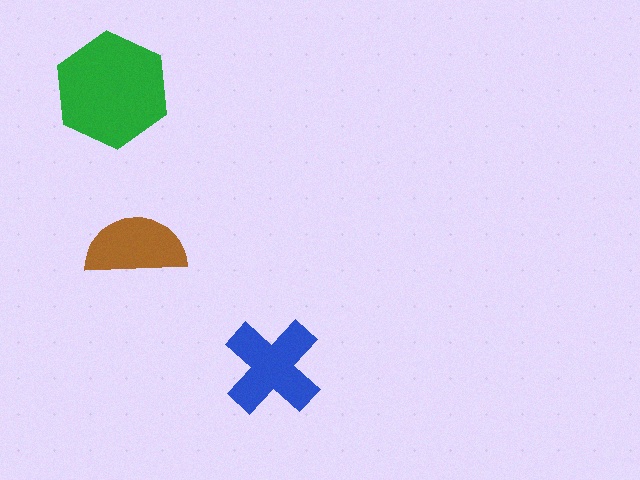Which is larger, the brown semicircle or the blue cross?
The blue cross.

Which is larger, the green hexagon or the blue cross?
The green hexagon.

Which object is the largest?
The green hexagon.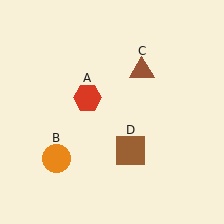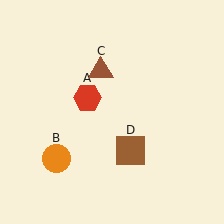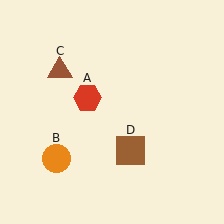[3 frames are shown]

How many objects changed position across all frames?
1 object changed position: brown triangle (object C).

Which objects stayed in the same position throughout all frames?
Red hexagon (object A) and orange circle (object B) and brown square (object D) remained stationary.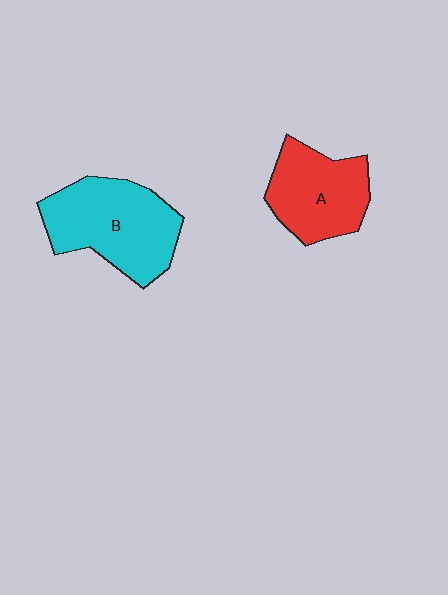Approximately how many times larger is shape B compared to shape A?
Approximately 1.3 times.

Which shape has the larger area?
Shape B (cyan).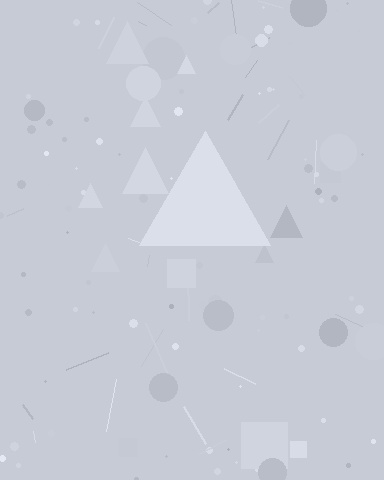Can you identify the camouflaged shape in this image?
The camouflaged shape is a triangle.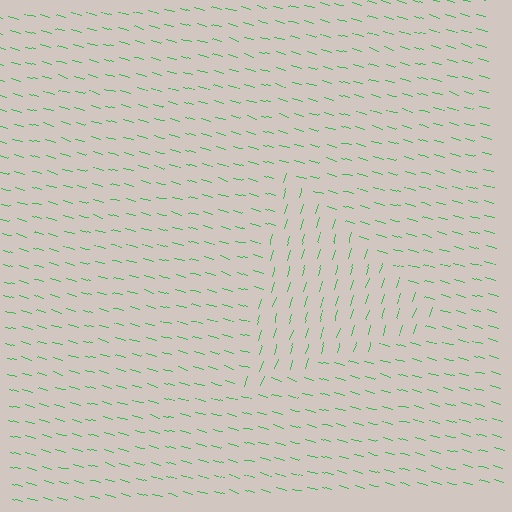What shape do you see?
I see a triangle.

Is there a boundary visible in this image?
Yes, there is a texture boundary formed by a change in line orientation.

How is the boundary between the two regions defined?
The boundary is defined purely by a change in line orientation (approximately 89 degrees difference). All lines are the same color and thickness.